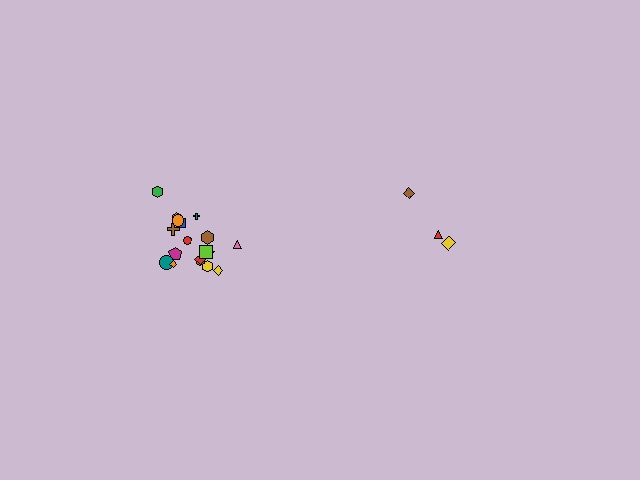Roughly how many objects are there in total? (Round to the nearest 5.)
Roughly 20 objects in total.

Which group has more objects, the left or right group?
The left group.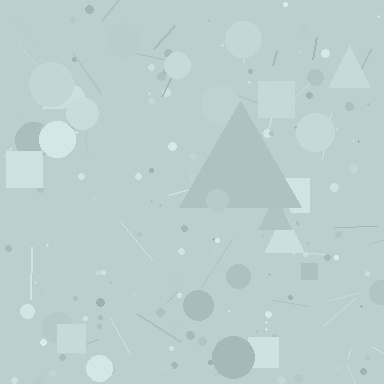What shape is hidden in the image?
A triangle is hidden in the image.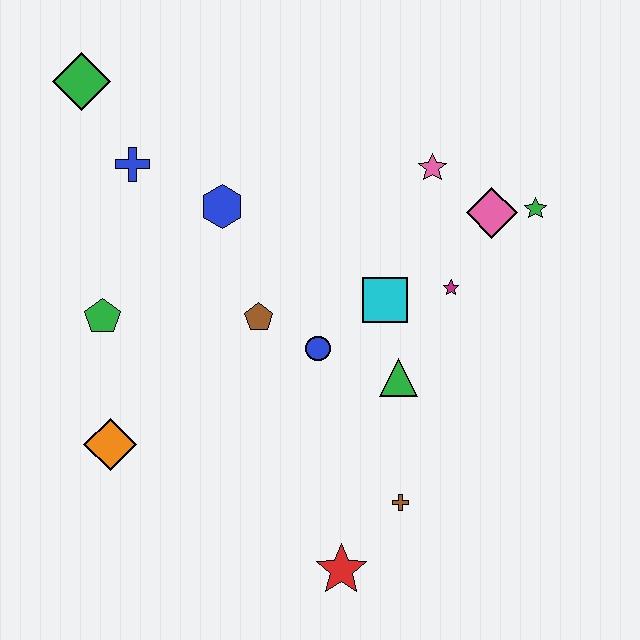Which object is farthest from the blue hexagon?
The red star is farthest from the blue hexagon.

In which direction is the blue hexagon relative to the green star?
The blue hexagon is to the left of the green star.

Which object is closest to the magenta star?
The cyan square is closest to the magenta star.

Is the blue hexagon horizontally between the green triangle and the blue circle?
No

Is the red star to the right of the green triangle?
No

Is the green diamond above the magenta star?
Yes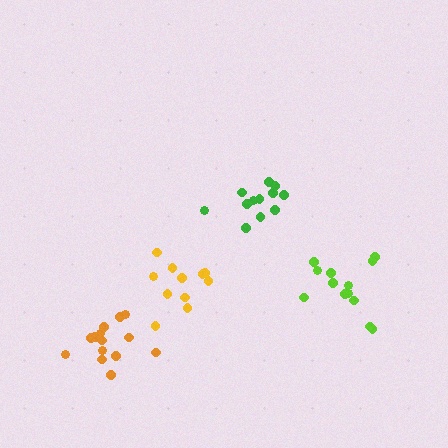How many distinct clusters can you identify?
There are 4 distinct clusters.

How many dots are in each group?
Group 1: 14 dots, Group 2: 12 dots, Group 3: 14 dots, Group 4: 11 dots (51 total).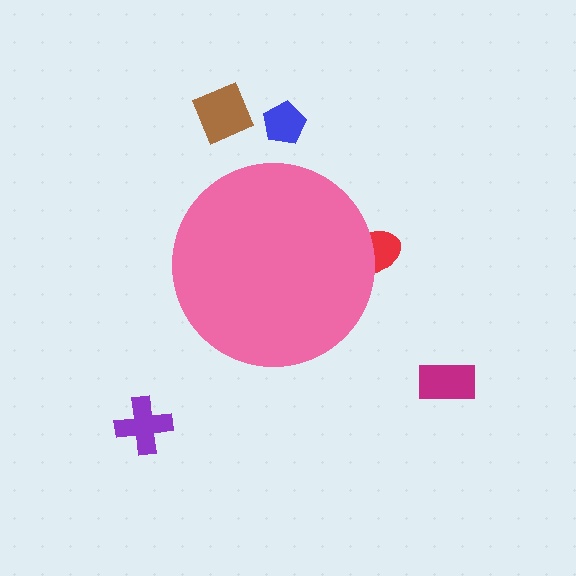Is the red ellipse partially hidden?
Yes, the red ellipse is partially hidden behind the pink circle.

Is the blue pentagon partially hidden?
No, the blue pentagon is fully visible.